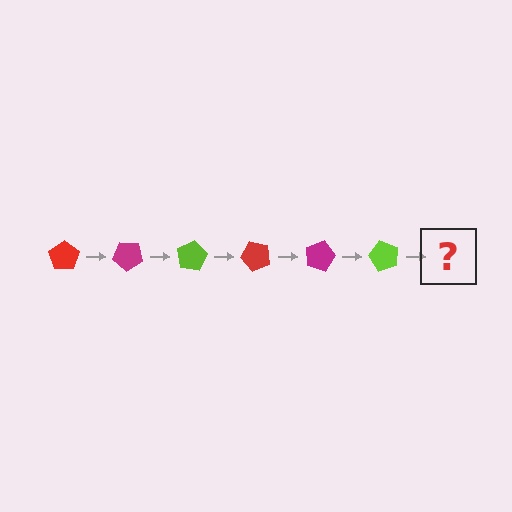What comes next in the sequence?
The next element should be a red pentagon, rotated 240 degrees from the start.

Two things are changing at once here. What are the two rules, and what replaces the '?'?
The two rules are that it rotates 40 degrees each step and the color cycles through red, magenta, and lime. The '?' should be a red pentagon, rotated 240 degrees from the start.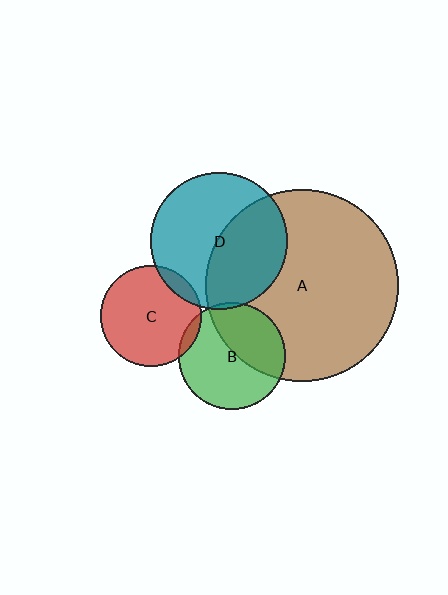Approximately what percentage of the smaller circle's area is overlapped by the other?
Approximately 10%.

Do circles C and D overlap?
Yes.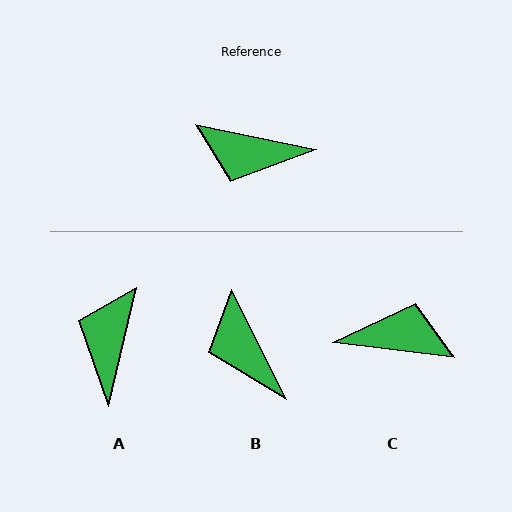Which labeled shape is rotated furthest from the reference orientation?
C, about 176 degrees away.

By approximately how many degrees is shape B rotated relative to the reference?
Approximately 52 degrees clockwise.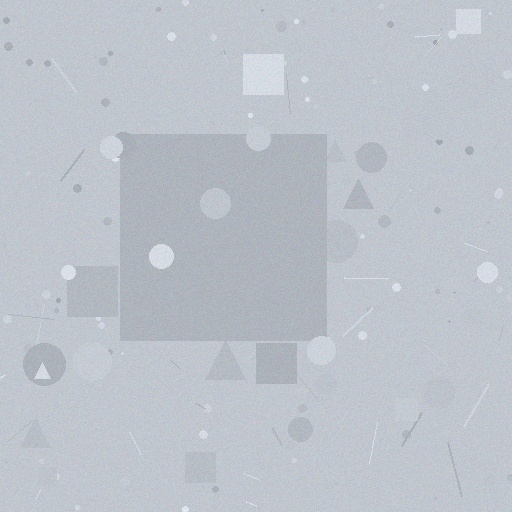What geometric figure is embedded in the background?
A square is embedded in the background.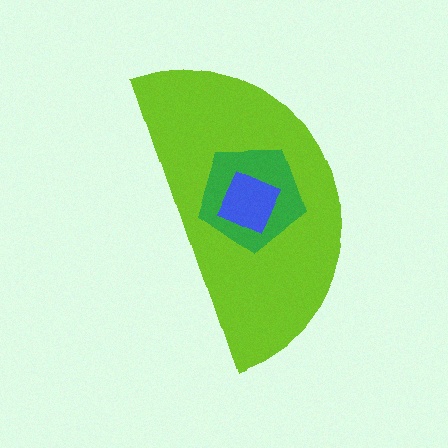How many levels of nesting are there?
3.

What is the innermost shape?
The blue square.